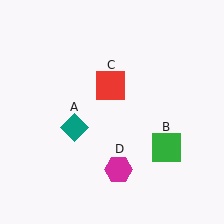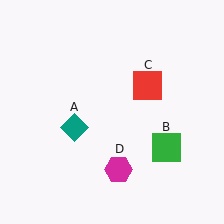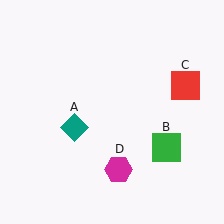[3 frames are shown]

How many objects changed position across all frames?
1 object changed position: red square (object C).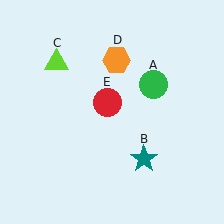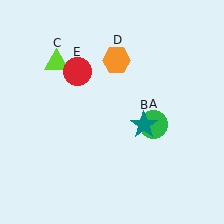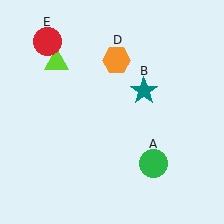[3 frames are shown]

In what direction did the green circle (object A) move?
The green circle (object A) moved down.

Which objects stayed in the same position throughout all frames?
Lime triangle (object C) and orange hexagon (object D) remained stationary.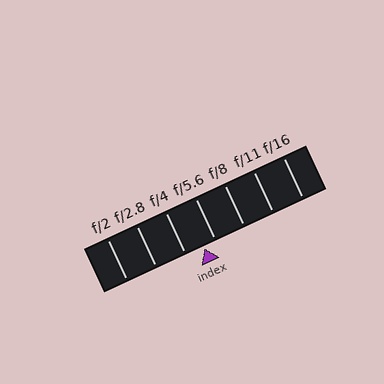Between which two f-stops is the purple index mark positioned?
The index mark is between f/4 and f/5.6.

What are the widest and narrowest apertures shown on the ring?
The widest aperture shown is f/2 and the narrowest is f/16.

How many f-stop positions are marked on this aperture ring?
There are 7 f-stop positions marked.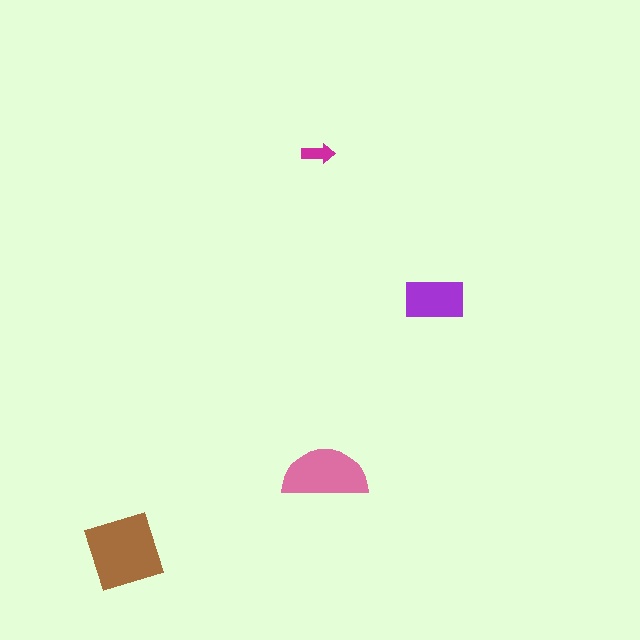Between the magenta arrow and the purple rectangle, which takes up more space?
The purple rectangle.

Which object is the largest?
The brown diamond.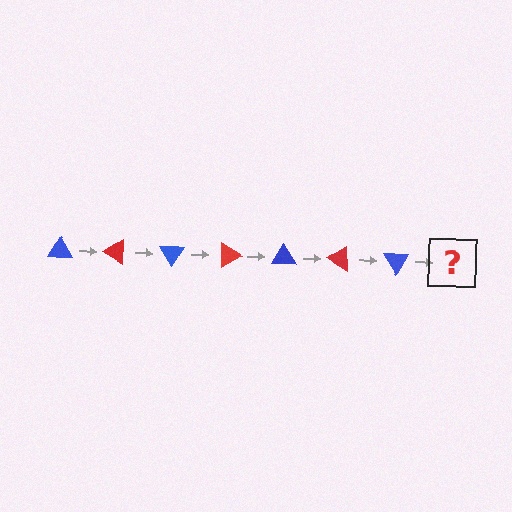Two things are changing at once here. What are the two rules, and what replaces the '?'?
The two rules are that it rotates 30 degrees each step and the color cycles through blue and red. The '?' should be a red triangle, rotated 210 degrees from the start.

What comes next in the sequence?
The next element should be a red triangle, rotated 210 degrees from the start.